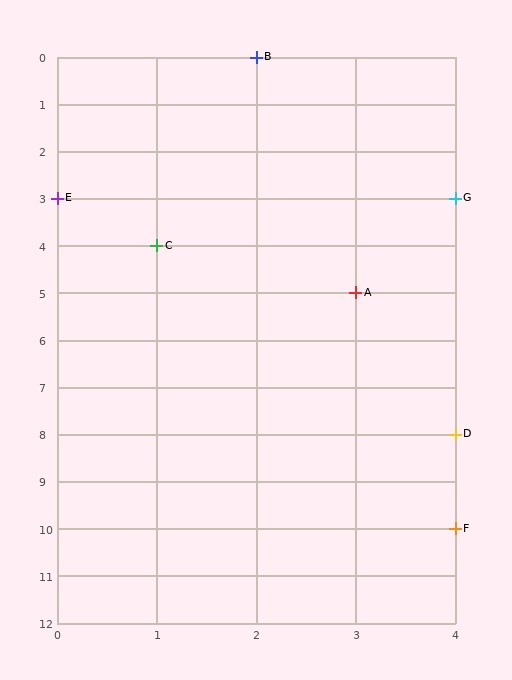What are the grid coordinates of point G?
Point G is at grid coordinates (4, 3).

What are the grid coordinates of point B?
Point B is at grid coordinates (2, 0).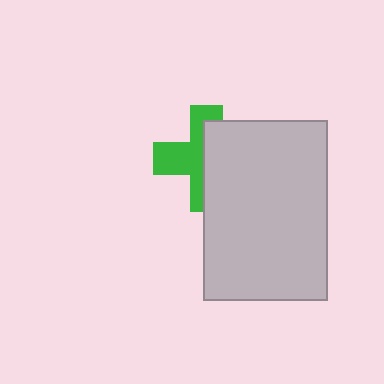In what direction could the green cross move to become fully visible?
The green cross could move left. That would shift it out from behind the light gray rectangle entirely.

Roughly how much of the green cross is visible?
About half of it is visible (roughly 49%).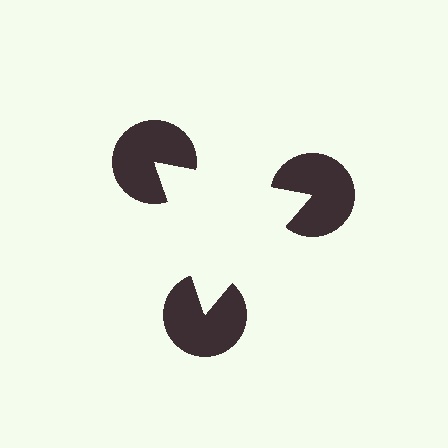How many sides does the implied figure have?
3 sides.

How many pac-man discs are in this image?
There are 3 — one at each vertex of the illusory triangle.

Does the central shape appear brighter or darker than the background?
It typically appears slightly brighter than the background, even though no actual brightness change is drawn.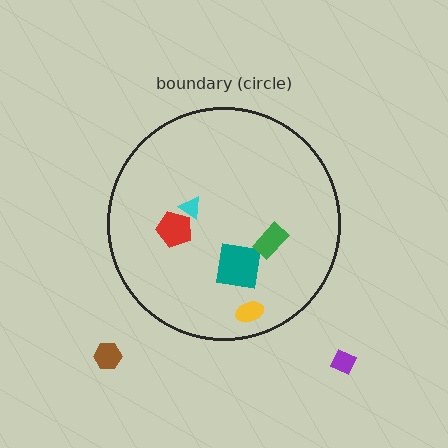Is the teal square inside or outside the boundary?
Inside.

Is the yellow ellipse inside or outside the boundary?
Inside.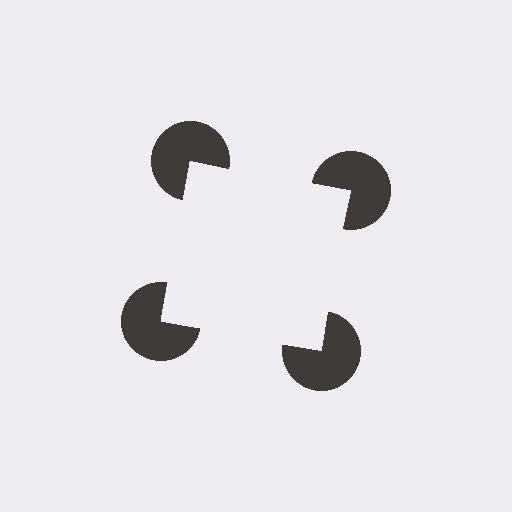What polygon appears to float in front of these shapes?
An illusory square — its edges are inferred from the aligned wedge cuts in the pac-man discs, not physically drawn.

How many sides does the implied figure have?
4 sides.